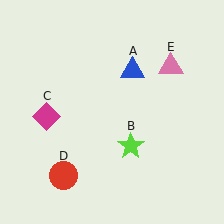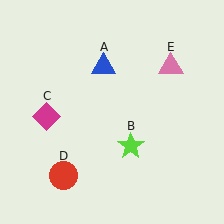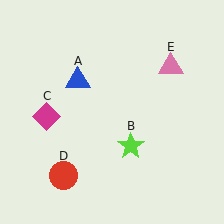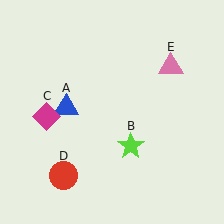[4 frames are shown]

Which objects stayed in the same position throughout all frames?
Lime star (object B) and magenta diamond (object C) and red circle (object D) and pink triangle (object E) remained stationary.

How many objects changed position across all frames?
1 object changed position: blue triangle (object A).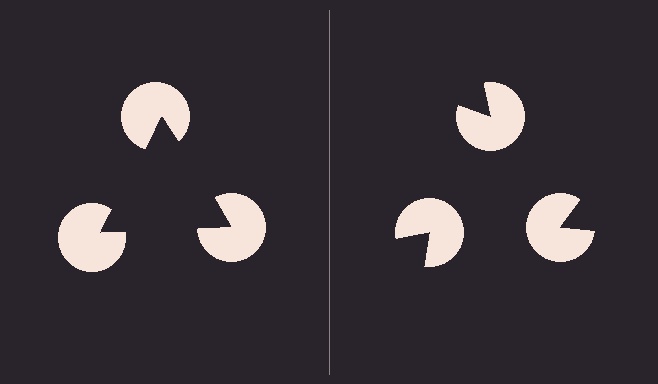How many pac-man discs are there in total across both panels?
6 — 3 on each side.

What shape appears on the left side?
An illusory triangle.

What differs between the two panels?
The pac-man discs are positioned identically on both sides; only the wedge orientations differ. On the left they align to a triangle; on the right they are misaligned.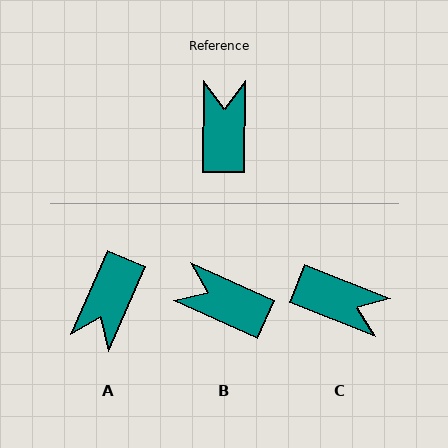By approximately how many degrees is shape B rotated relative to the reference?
Approximately 66 degrees counter-clockwise.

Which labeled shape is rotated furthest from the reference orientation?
A, about 156 degrees away.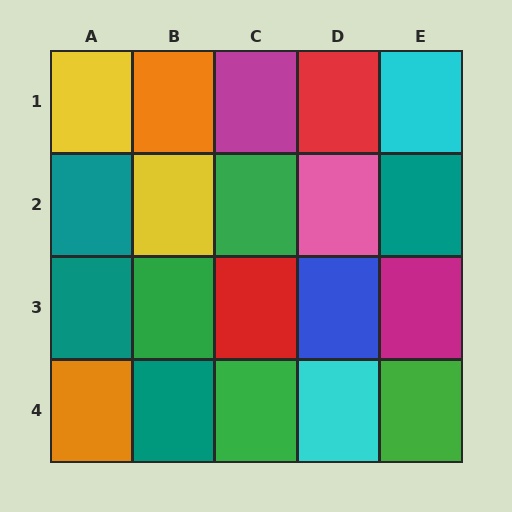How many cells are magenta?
2 cells are magenta.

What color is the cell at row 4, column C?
Green.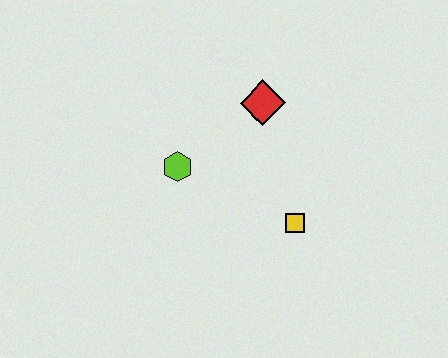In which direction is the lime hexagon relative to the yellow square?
The lime hexagon is to the left of the yellow square.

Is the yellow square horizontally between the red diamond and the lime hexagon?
No